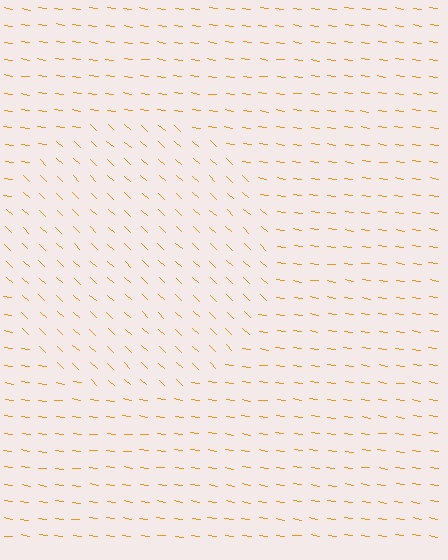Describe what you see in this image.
The image is filled with small orange line segments. A circle region in the image has lines oriented differently from the surrounding lines, creating a visible texture boundary.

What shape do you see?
I see a circle.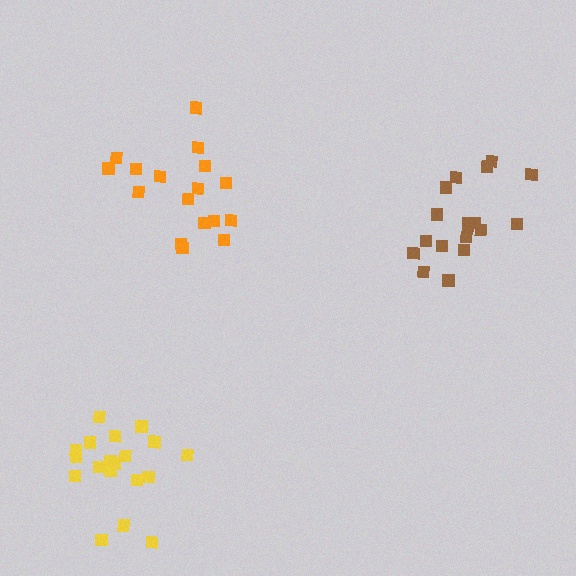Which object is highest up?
The orange cluster is topmost.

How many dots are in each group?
Group 1: 19 dots, Group 2: 17 dots, Group 3: 18 dots (54 total).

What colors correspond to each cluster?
The clusters are colored: yellow, orange, brown.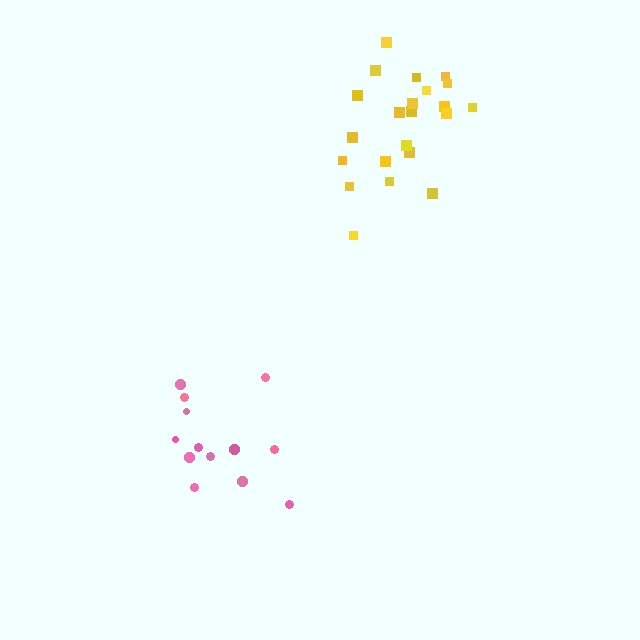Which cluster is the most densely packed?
Pink.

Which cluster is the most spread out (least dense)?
Yellow.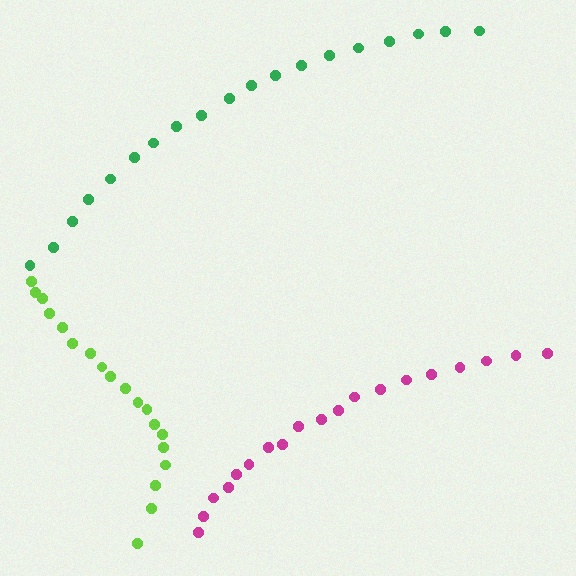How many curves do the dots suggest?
There are 3 distinct paths.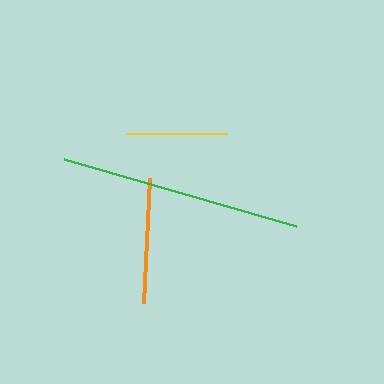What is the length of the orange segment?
The orange segment is approximately 125 pixels long.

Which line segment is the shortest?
The yellow line is the shortest at approximately 101 pixels.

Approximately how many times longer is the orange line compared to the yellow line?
The orange line is approximately 1.2 times the length of the yellow line.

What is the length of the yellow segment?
The yellow segment is approximately 101 pixels long.